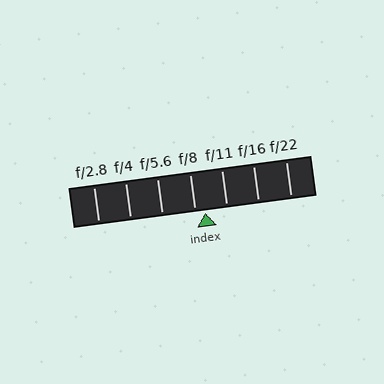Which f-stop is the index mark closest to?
The index mark is closest to f/8.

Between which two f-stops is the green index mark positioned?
The index mark is between f/8 and f/11.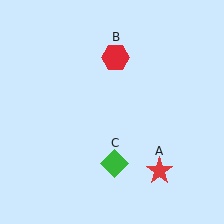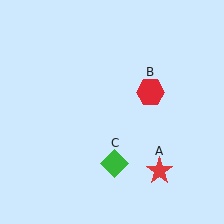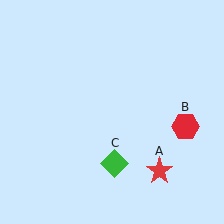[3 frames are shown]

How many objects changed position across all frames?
1 object changed position: red hexagon (object B).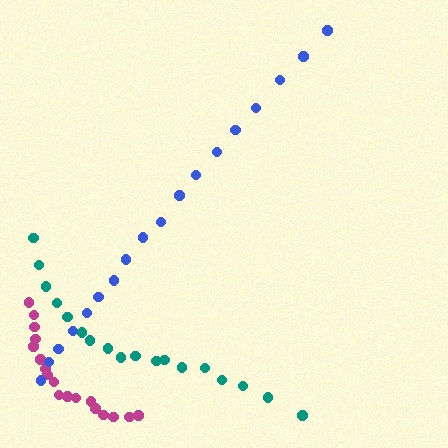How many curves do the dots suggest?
There are 3 distinct paths.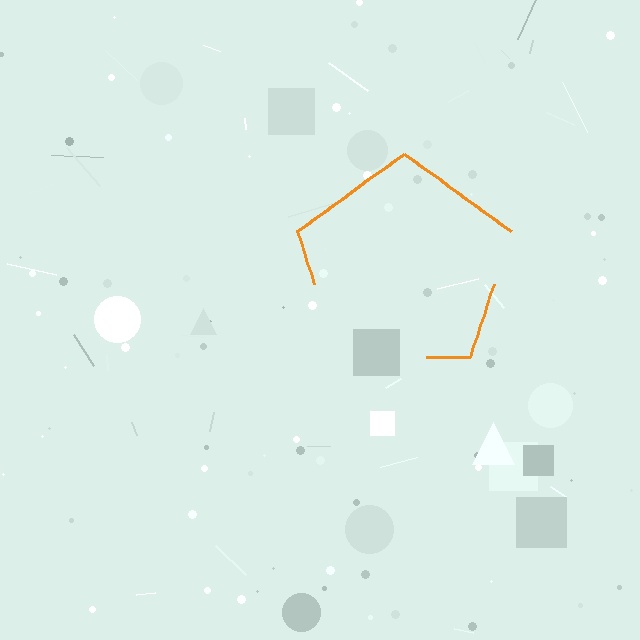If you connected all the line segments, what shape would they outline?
They would outline a pentagon.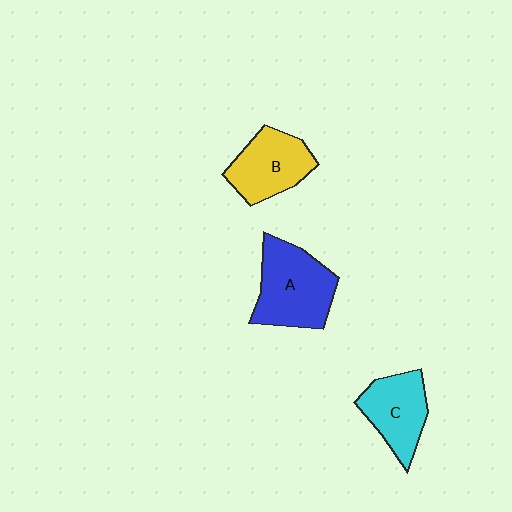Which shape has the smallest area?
Shape C (cyan).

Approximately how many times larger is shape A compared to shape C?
Approximately 1.3 times.